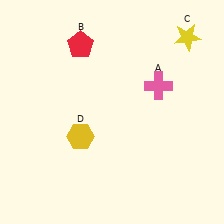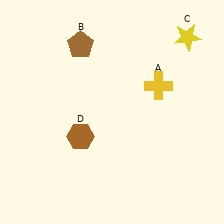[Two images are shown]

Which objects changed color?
A changed from pink to yellow. B changed from red to brown. D changed from yellow to brown.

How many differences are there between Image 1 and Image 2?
There are 3 differences between the two images.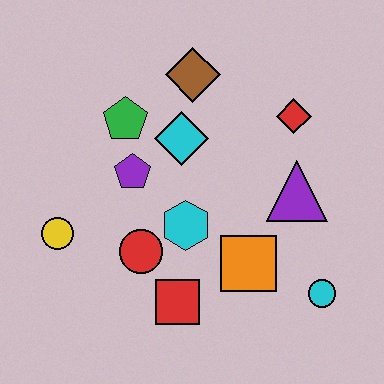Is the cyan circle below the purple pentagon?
Yes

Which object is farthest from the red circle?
The red diamond is farthest from the red circle.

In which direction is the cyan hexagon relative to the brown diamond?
The cyan hexagon is below the brown diamond.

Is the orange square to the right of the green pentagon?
Yes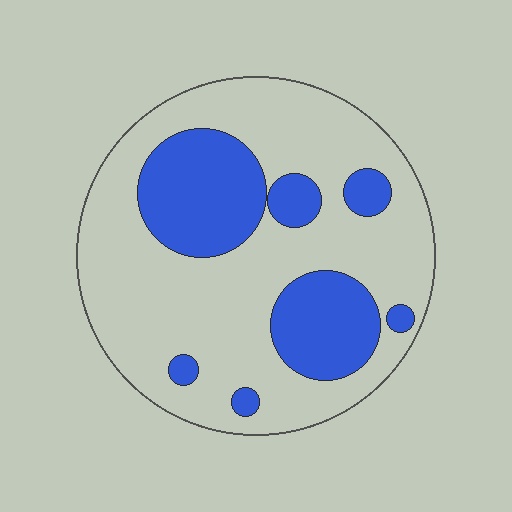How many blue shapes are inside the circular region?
7.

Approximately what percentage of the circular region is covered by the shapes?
Approximately 30%.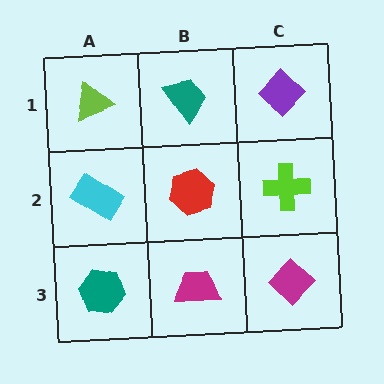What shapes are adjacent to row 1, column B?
A red hexagon (row 2, column B), a lime triangle (row 1, column A), a purple diamond (row 1, column C).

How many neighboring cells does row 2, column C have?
3.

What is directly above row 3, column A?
A cyan rectangle.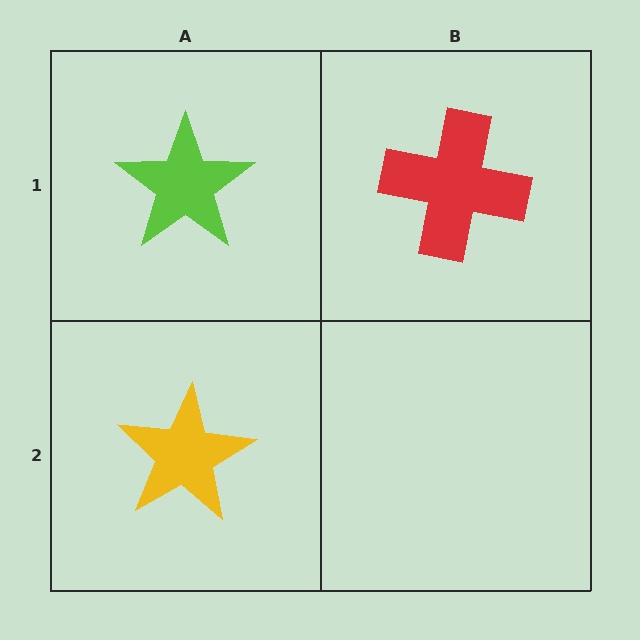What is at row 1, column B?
A red cross.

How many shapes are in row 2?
1 shape.